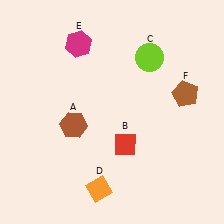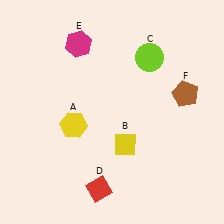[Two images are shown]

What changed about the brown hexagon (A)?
In Image 1, A is brown. In Image 2, it changed to yellow.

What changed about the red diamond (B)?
In Image 1, B is red. In Image 2, it changed to yellow.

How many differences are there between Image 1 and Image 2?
There are 3 differences between the two images.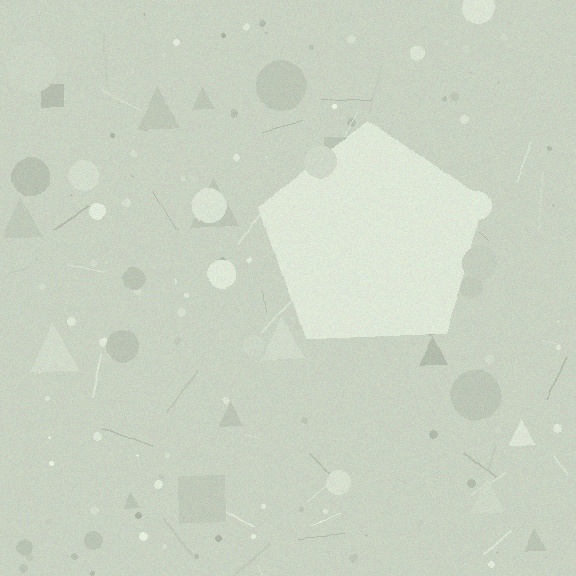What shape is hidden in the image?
A pentagon is hidden in the image.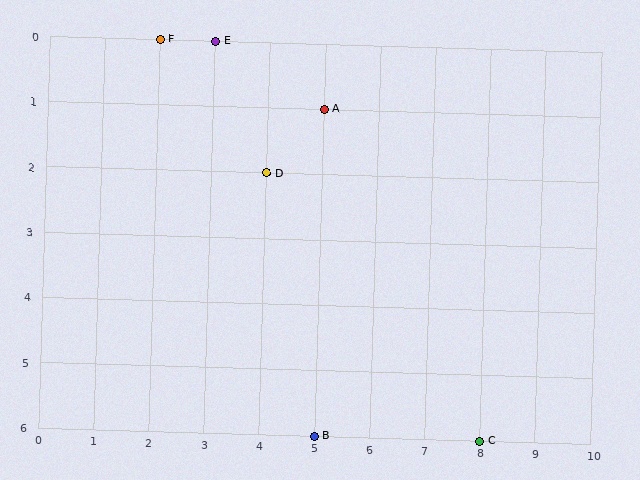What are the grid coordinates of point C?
Point C is at grid coordinates (8, 6).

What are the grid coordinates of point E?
Point E is at grid coordinates (3, 0).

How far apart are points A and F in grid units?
Points A and F are 3 columns and 1 row apart (about 3.2 grid units diagonally).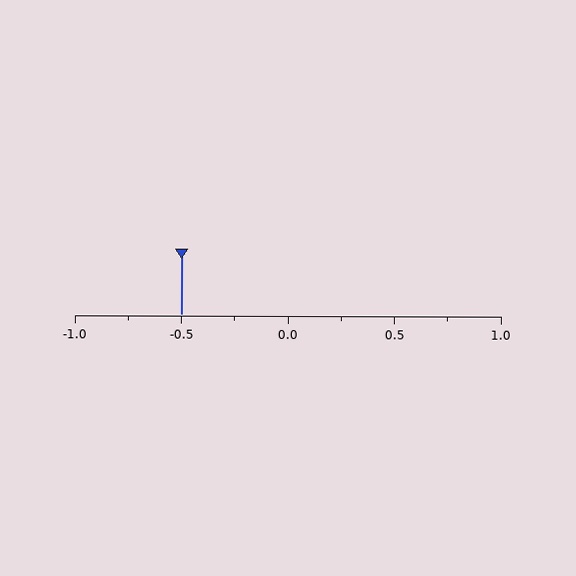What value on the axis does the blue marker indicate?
The marker indicates approximately -0.5.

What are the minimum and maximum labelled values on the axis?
The axis runs from -1.0 to 1.0.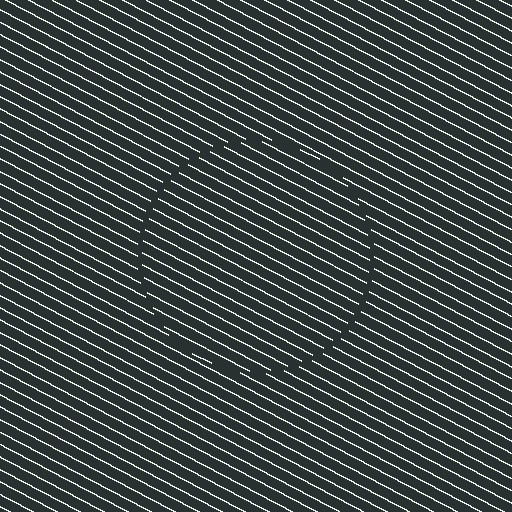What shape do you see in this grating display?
An illusory circle. The interior of the shape contains the same grating, shifted by half a period — the contour is defined by the phase discontinuity where line-ends from the inner and outer gratings abut.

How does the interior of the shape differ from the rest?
The interior of the shape contains the same grating, shifted by half a period — the contour is defined by the phase discontinuity where line-ends from the inner and outer gratings abut.